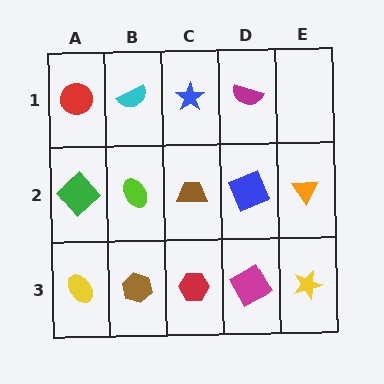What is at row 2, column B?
A lime ellipse.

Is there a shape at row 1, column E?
No, that cell is empty.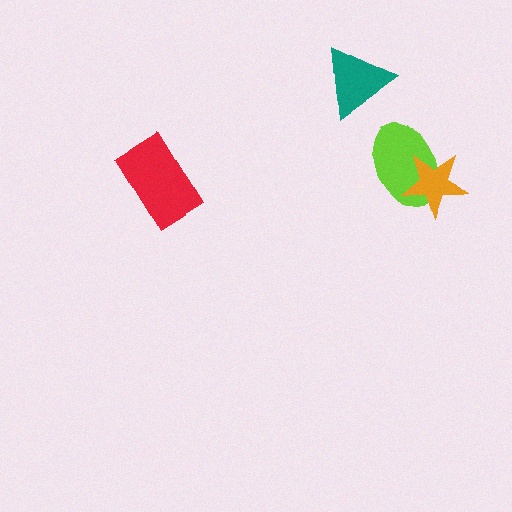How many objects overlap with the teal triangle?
0 objects overlap with the teal triangle.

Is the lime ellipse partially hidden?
Yes, it is partially covered by another shape.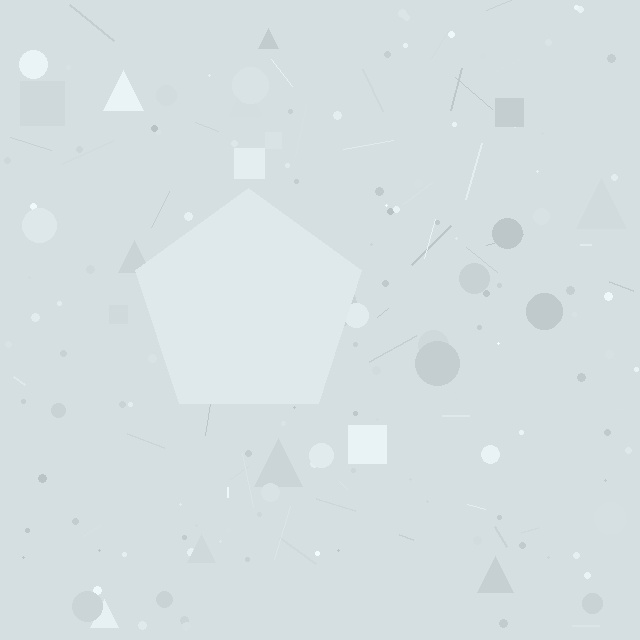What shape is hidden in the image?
A pentagon is hidden in the image.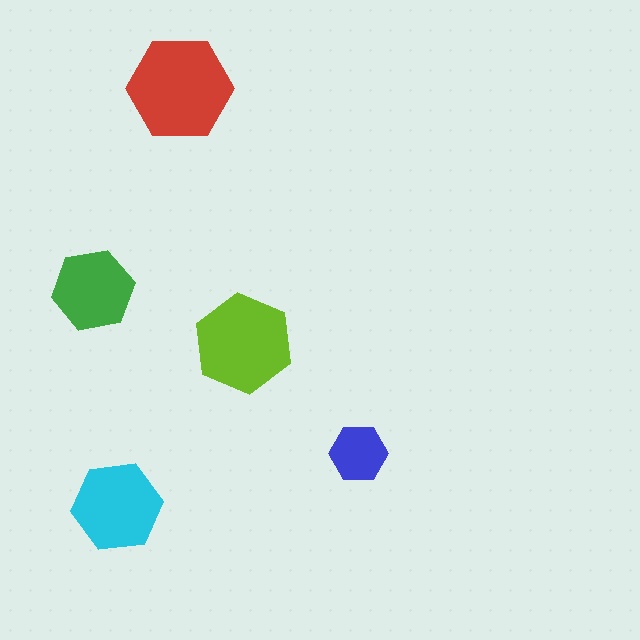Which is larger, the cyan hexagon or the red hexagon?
The red one.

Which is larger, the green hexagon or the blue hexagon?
The green one.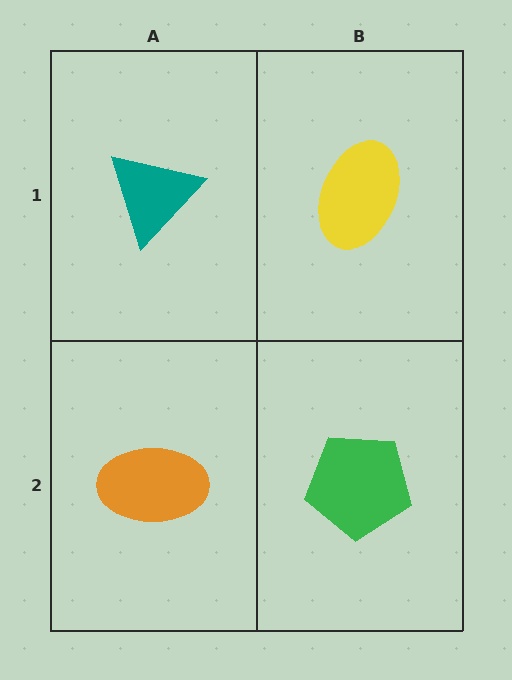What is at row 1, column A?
A teal triangle.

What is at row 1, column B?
A yellow ellipse.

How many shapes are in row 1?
2 shapes.